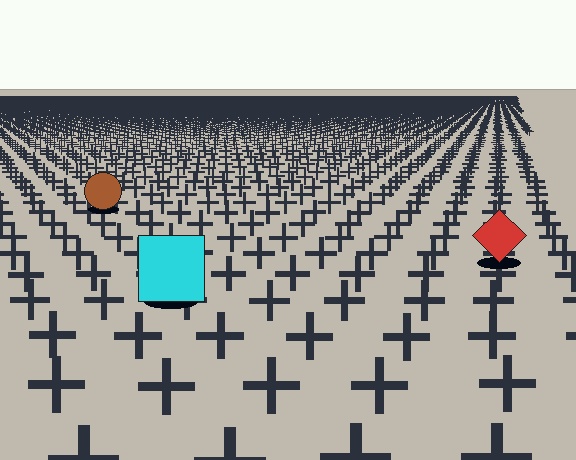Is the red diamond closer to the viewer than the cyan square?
No. The cyan square is closer — you can tell from the texture gradient: the ground texture is coarser near it.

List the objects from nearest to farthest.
From nearest to farthest: the cyan square, the red diamond, the brown circle.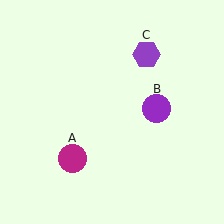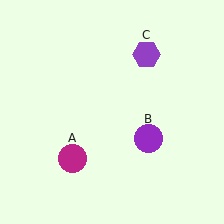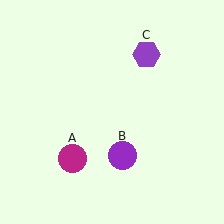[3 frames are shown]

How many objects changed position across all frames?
1 object changed position: purple circle (object B).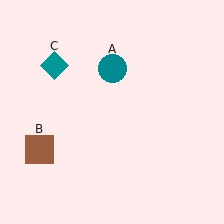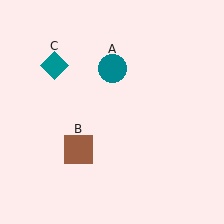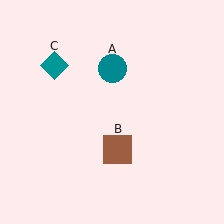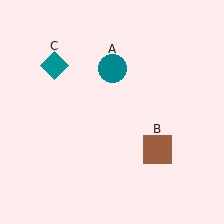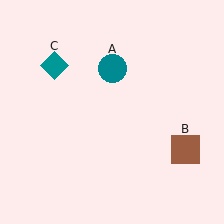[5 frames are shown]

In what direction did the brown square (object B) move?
The brown square (object B) moved right.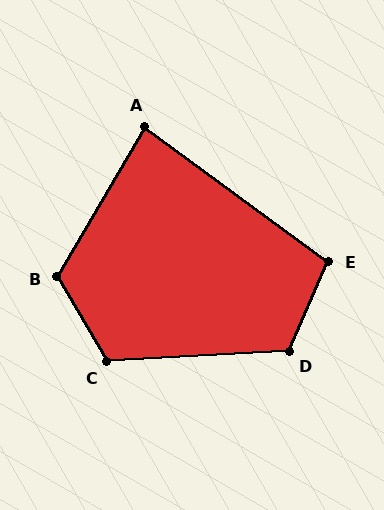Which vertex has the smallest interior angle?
A, at approximately 84 degrees.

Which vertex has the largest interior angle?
B, at approximately 120 degrees.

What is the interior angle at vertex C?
Approximately 117 degrees (obtuse).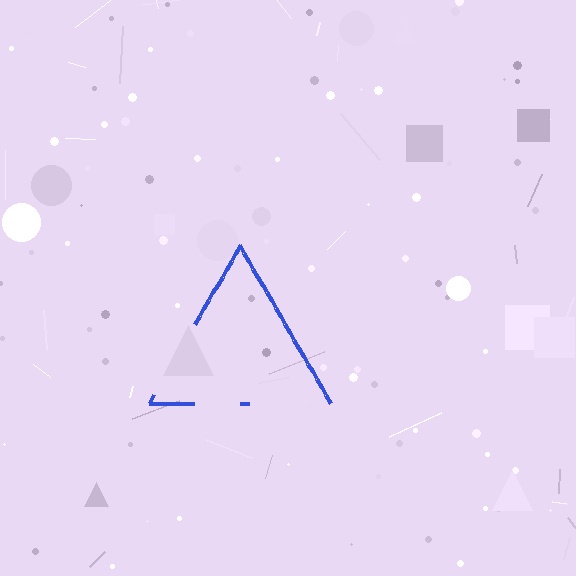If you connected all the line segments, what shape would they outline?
They would outline a triangle.